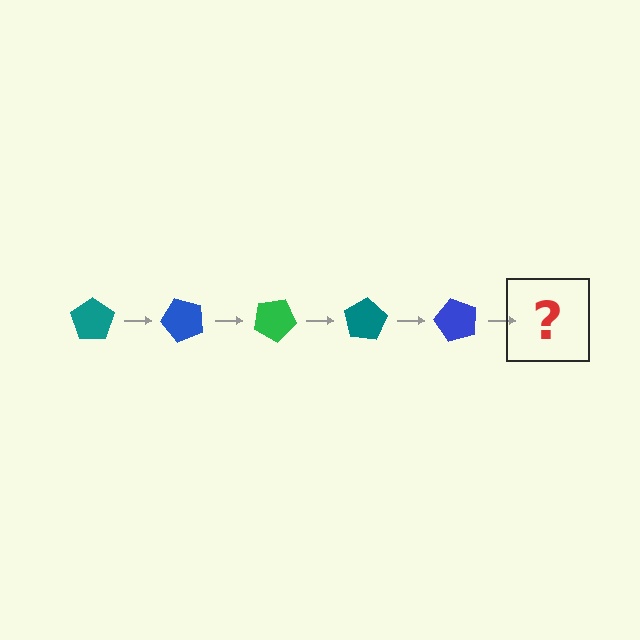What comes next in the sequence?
The next element should be a green pentagon, rotated 250 degrees from the start.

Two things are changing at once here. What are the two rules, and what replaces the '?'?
The two rules are that it rotates 50 degrees each step and the color cycles through teal, blue, and green. The '?' should be a green pentagon, rotated 250 degrees from the start.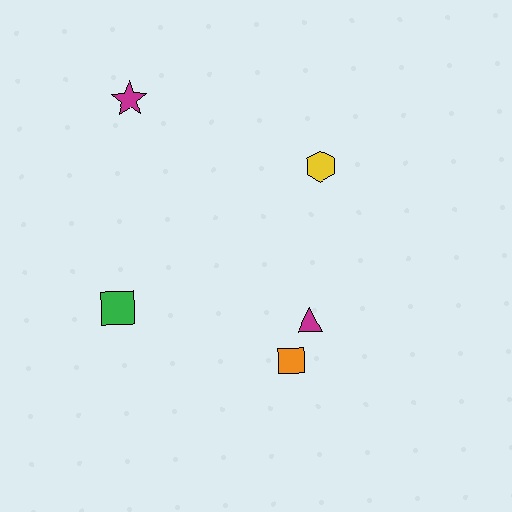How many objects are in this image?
There are 5 objects.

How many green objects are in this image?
There is 1 green object.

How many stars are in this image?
There is 1 star.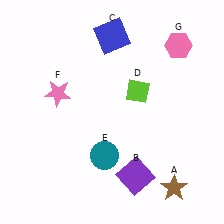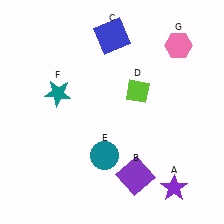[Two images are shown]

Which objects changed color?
A changed from brown to purple. F changed from pink to teal.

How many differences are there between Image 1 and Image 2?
There are 2 differences between the two images.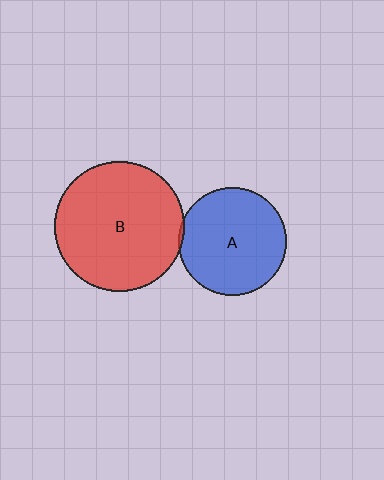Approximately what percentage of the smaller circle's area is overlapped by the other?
Approximately 5%.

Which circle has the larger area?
Circle B (red).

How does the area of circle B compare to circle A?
Approximately 1.4 times.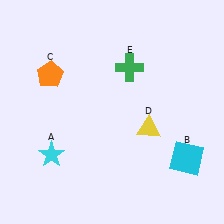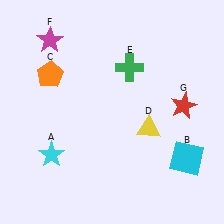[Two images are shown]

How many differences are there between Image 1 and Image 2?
There are 2 differences between the two images.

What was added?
A magenta star (F), a red star (G) were added in Image 2.